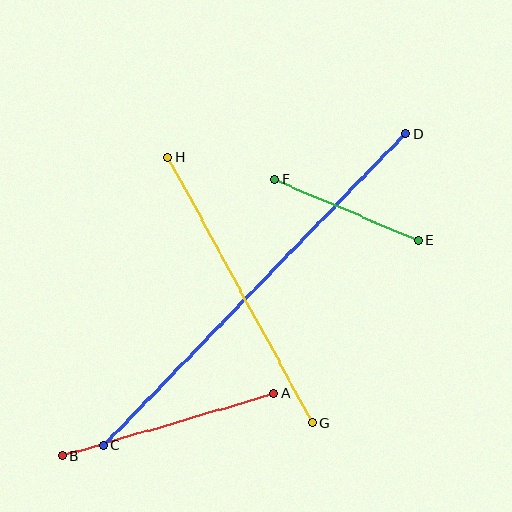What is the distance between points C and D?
The distance is approximately 434 pixels.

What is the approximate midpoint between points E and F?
The midpoint is at approximately (346, 210) pixels.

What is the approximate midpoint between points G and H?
The midpoint is at approximately (240, 290) pixels.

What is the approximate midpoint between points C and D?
The midpoint is at approximately (254, 290) pixels.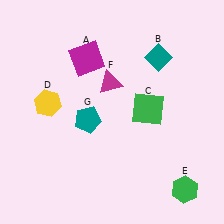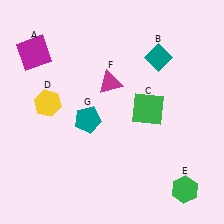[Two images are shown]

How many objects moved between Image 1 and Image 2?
1 object moved between the two images.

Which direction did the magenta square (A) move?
The magenta square (A) moved left.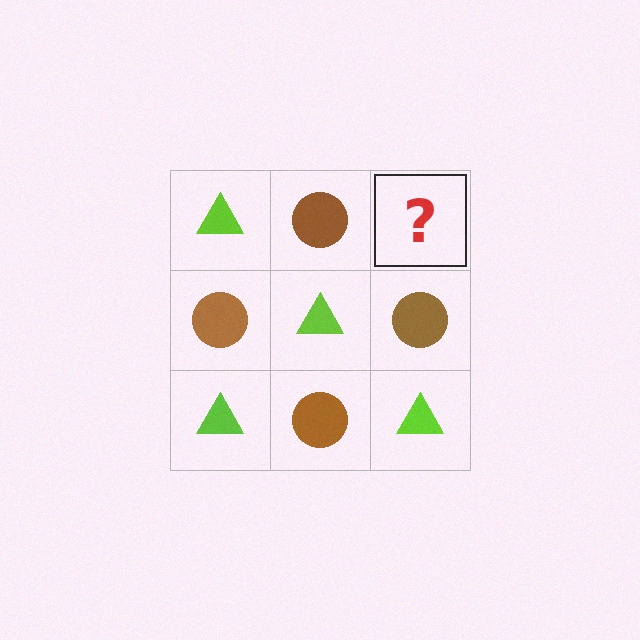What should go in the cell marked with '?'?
The missing cell should contain a lime triangle.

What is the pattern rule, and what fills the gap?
The rule is that it alternates lime triangle and brown circle in a checkerboard pattern. The gap should be filled with a lime triangle.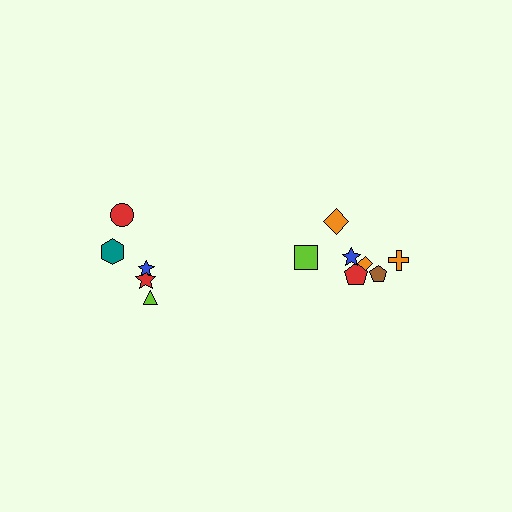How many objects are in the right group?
There are 7 objects.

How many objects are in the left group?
There are 5 objects.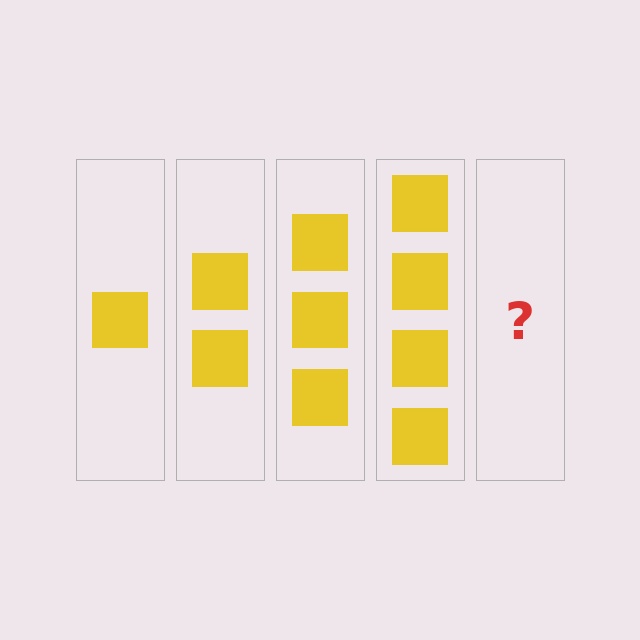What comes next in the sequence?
The next element should be 5 squares.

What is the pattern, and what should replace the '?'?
The pattern is that each step adds one more square. The '?' should be 5 squares.